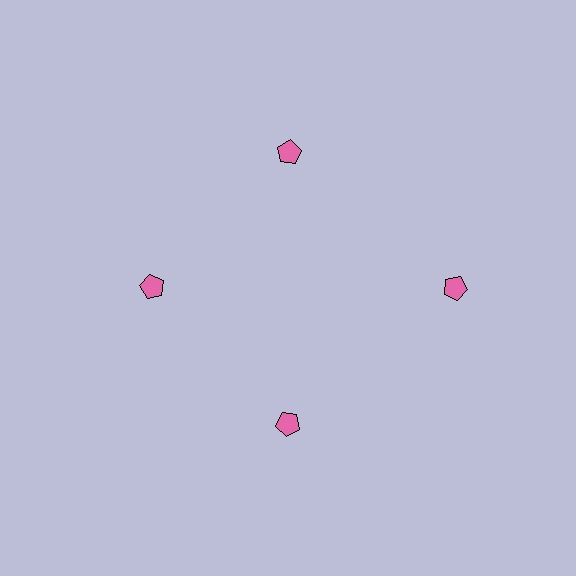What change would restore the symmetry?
The symmetry would be restored by moving it inward, back onto the ring so that all 4 pentagons sit at equal angles and equal distance from the center.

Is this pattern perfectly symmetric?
No. The 4 pink pentagons are arranged in a ring, but one element near the 3 o'clock position is pushed outward from the center, breaking the 4-fold rotational symmetry.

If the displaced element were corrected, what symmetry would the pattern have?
It would have 4-fold rotational symmetry — the pattern would map onto itself every 90 degrees.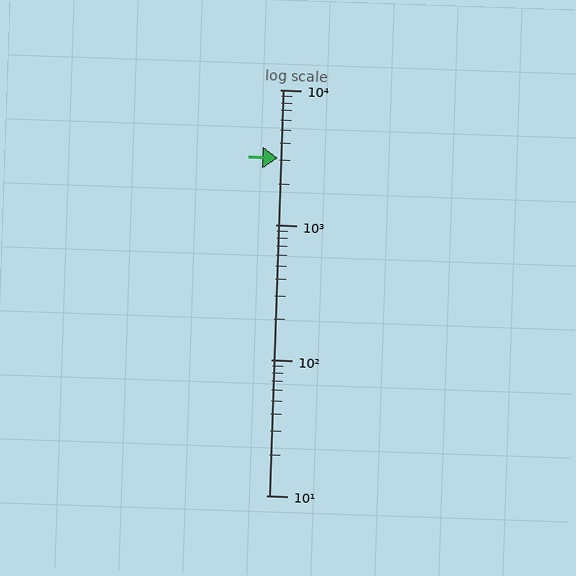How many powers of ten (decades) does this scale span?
The scale spans 3 decades, from 10 to 10000.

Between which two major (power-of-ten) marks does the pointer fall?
The pointer is between 1000 and 10000.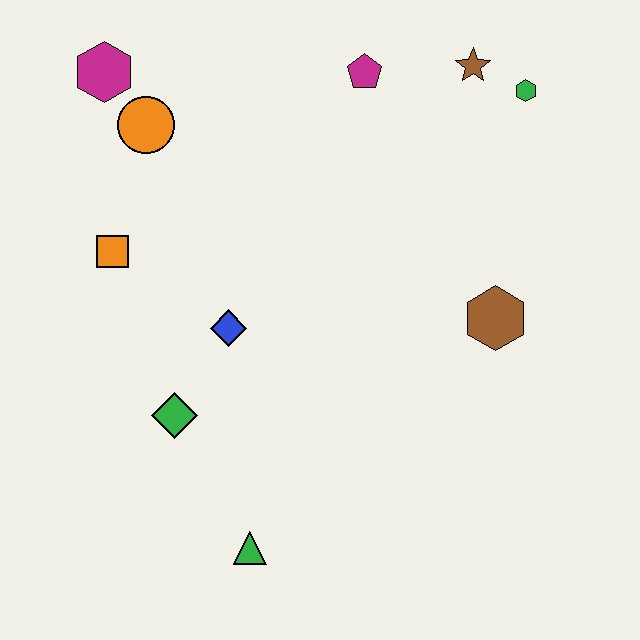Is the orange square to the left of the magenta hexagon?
No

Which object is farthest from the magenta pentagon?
The green triangle is farthest from the magenta pentagon.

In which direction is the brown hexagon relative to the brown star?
The brown hexagon is below the brown star.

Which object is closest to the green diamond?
The blue diamond is closest to the green diamond.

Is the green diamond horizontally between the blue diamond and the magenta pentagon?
No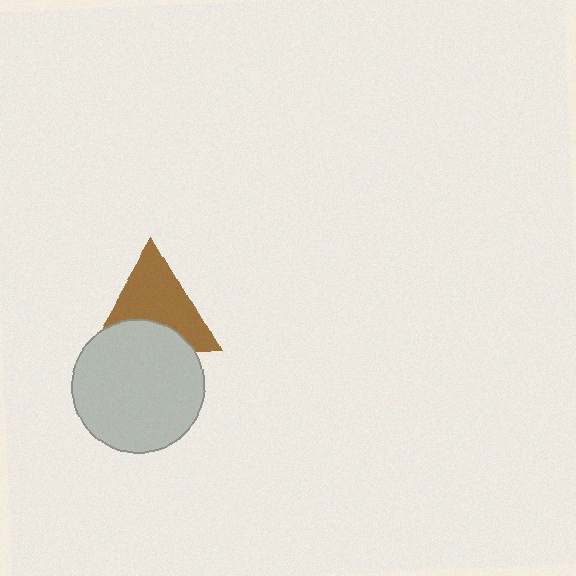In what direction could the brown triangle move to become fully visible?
The brown triangle could move up. That would shift it out from behind the light gray circle entirely.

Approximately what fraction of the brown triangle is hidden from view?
Roughly 35% of the brown triangle is hidden behind the light gray circle.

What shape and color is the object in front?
The object in front is a light gray circle.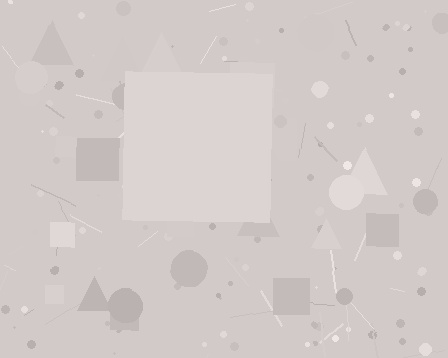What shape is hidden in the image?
A square is hidden in the image.